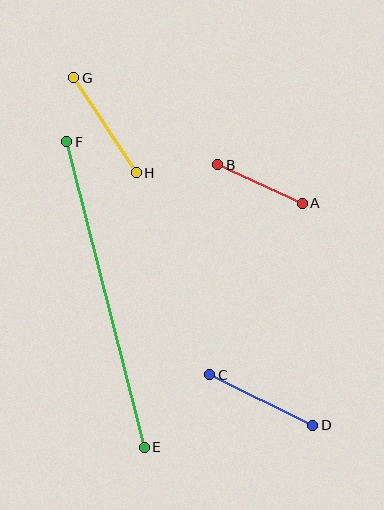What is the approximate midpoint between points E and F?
The midpoint is at approximately (105, 294) pixels.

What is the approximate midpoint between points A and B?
The midpoint is at approximately (260, 184) pixels.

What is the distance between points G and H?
The distance is approximately 114 pixels.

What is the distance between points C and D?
The distance is approximately 115 pixels.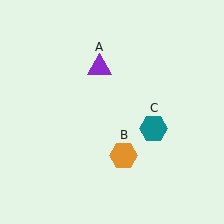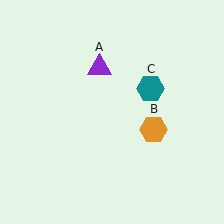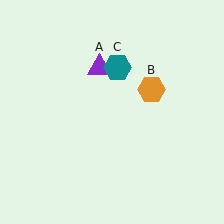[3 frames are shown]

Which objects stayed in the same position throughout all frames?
Purple triangle (object A) remained stationary.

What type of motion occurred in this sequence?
The orange hexagon (object B), teal hexagon (object C) rotated counterclockwise around the center of the scene.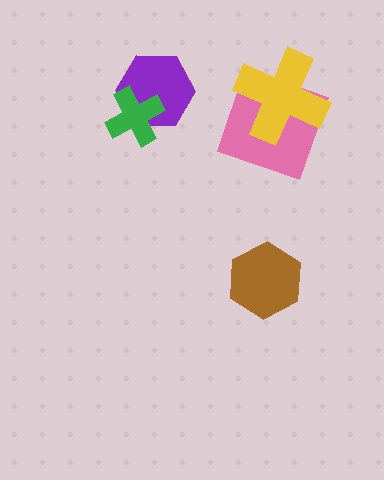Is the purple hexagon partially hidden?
Yes, it is partially covered by another shape.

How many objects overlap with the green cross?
1 object overlaps with the green cross.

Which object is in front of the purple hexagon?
The green cross is in front of the purple hexagon.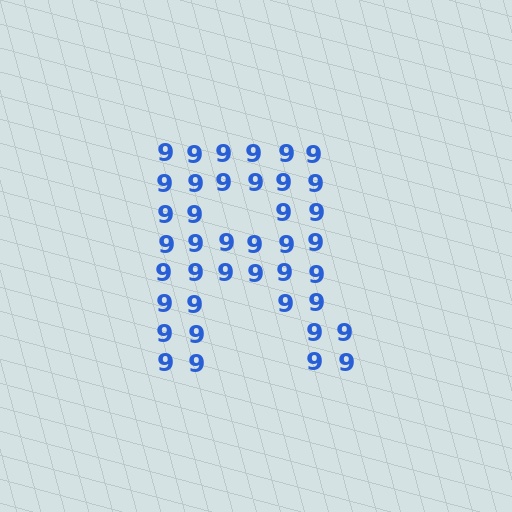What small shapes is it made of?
It is made of small digit 9's.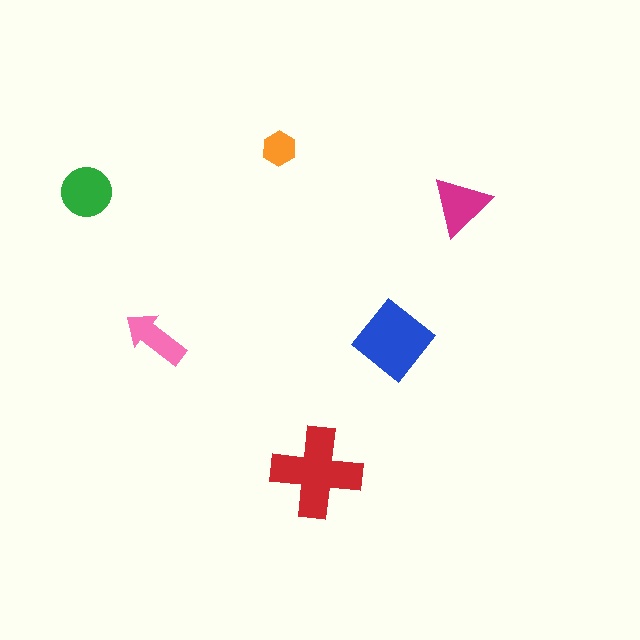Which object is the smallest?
The orange hexagon.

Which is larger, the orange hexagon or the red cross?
The red cross.